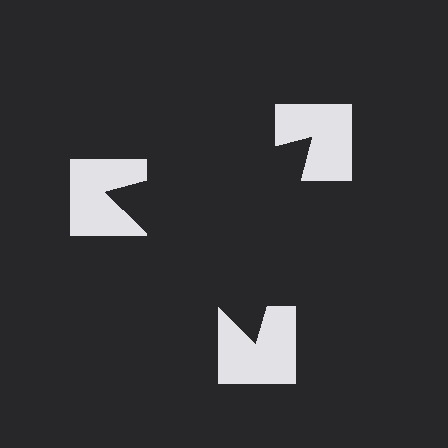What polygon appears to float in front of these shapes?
An illusory triangle — its edges are inferred from the aligned wedge cuts in the notched squares, not physically drawn.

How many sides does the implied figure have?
3 sides.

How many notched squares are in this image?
There are 3 — one at each vertex of the illusory triangle.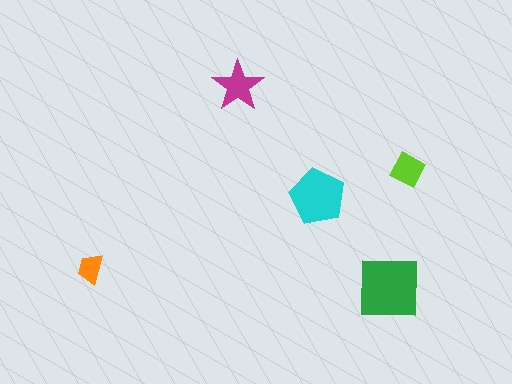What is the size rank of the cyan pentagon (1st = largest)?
2nd.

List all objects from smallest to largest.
The orange trapezoid, the lime square, the magenta star, the cyan pentagon, the green square.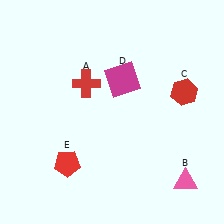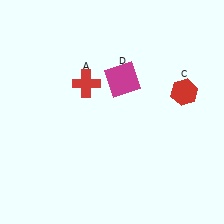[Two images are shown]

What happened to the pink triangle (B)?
The pink triangle (B) was removed in Image 2. It was in the bottom-right area of Image 1.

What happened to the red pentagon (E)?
The red pentagon (E) was removed in Image 2. It was in the bottom-left area of Image 1.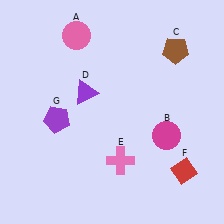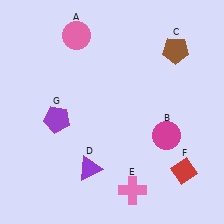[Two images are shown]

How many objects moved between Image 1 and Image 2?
2 objects moved between the two images.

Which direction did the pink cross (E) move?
The pink cross (E) moved down.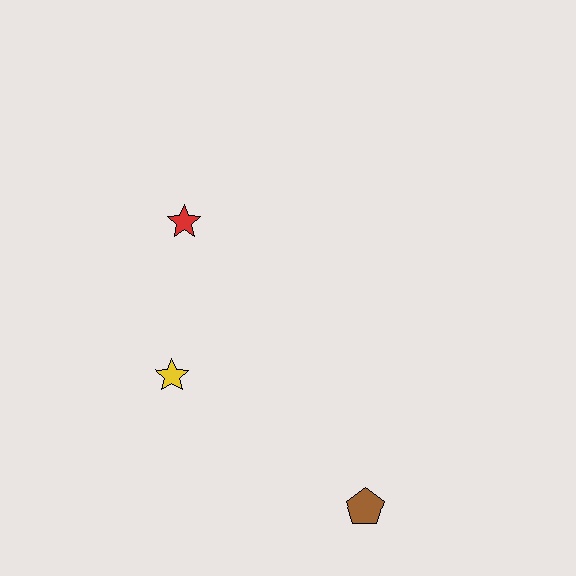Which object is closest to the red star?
The yellow star is closest to the red star.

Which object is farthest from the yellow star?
The brown pentagon is farthest from the yellow star.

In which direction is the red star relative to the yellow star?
The red star is above the yellow star.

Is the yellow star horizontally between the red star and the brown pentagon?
No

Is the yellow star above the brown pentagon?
Yes